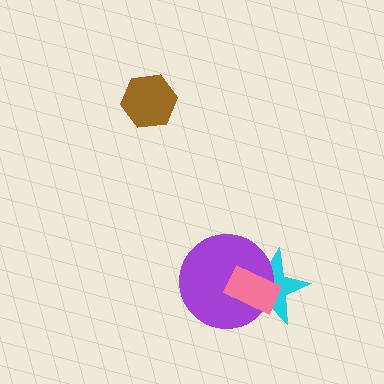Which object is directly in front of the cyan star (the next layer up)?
The purple circle is directly in front of the cyan star.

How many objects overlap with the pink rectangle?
2 objects overlap with the pink rectangle.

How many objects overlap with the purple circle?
2 objects overlap with the purple circle.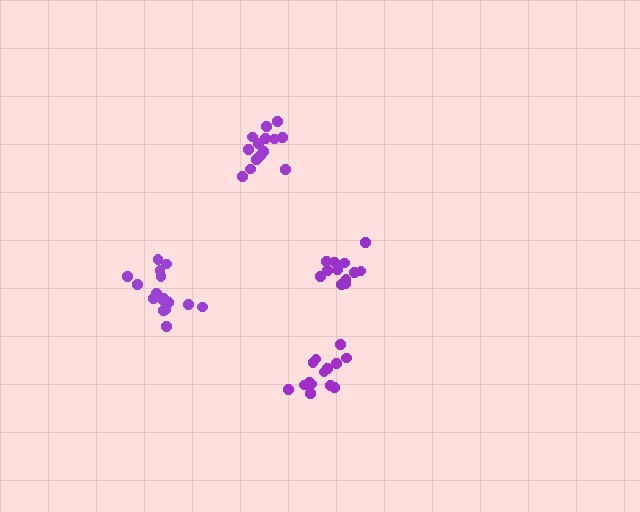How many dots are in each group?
Group 1: 14 dots, Group 2: 14 dots, Group 3: 16 dots, Group 4: 12 dots (56 total).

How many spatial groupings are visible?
There are 4 spatial groupings.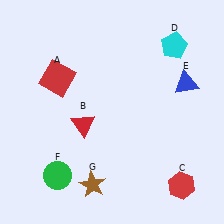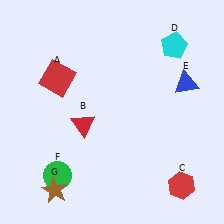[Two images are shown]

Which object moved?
The brown star (G) moved left.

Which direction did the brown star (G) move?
The brown star (G) moved left.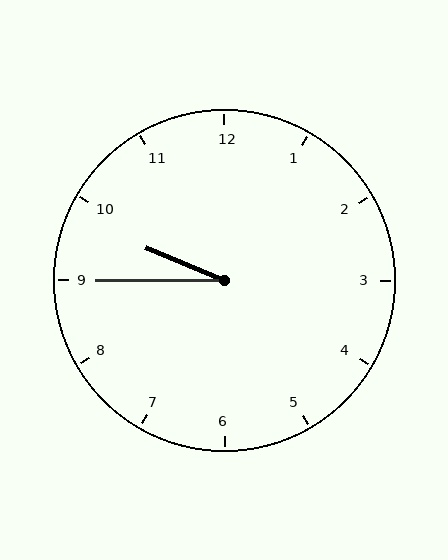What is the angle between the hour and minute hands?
Approximately 22 degrees.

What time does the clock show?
9:45.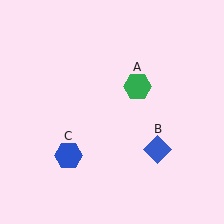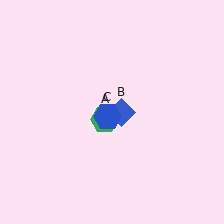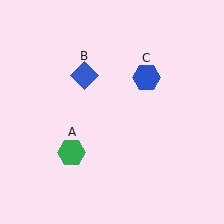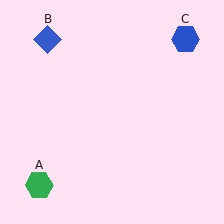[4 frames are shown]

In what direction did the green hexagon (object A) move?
The green hexagon (object A) moved down and to the left.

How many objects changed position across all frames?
3 objects changed position: green hexagon (object A), blue diamond (object B), blue hexagon (object C).